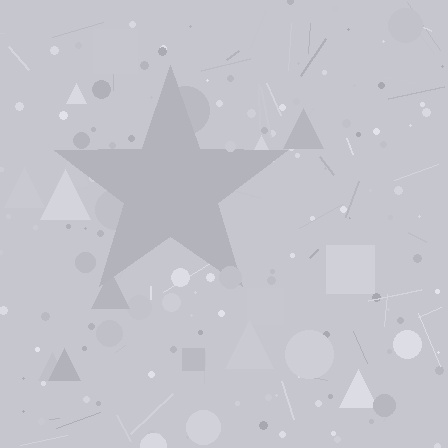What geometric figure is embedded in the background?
A star is embedded in the background.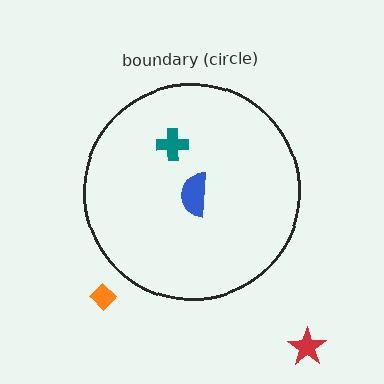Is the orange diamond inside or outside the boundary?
Outside.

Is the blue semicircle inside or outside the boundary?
Inside.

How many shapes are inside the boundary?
2 inside, 2 outside.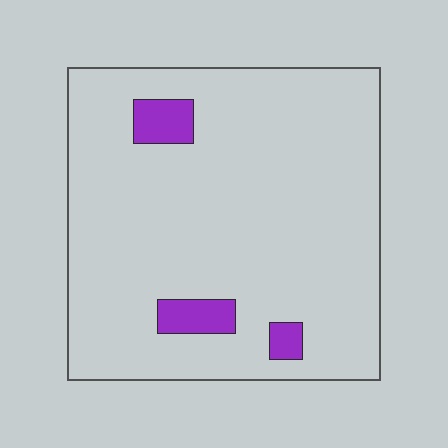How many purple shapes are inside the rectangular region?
3.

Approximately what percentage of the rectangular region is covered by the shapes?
Approximately 5%.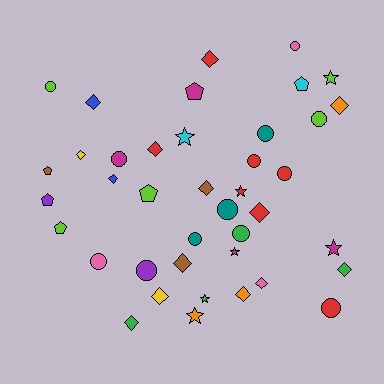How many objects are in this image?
There are 40 objects.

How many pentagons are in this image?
There are 6 pentagons.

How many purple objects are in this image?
There are 2 purple objects.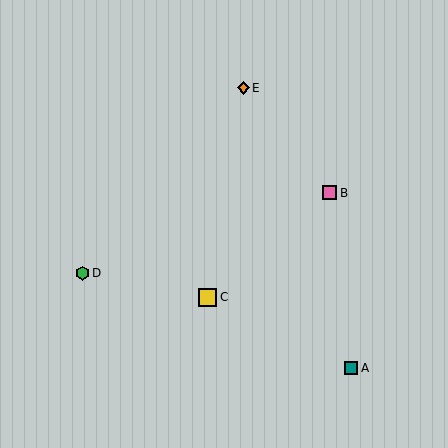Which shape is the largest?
The yellow square (labeled C) is the largest.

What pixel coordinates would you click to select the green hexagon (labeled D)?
Click at (82, 273) to select the green hexagon D.